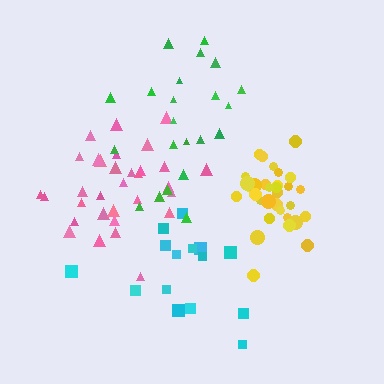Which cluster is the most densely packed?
Yellow.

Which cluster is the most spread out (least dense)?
Cyan.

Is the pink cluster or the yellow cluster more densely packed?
Yellow.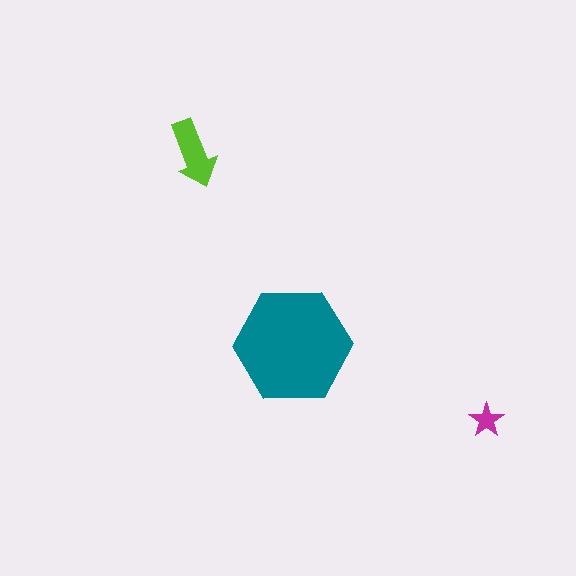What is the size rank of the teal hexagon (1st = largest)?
1st.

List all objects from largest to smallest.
The teal hexagon, the lime arrow, the magenta star.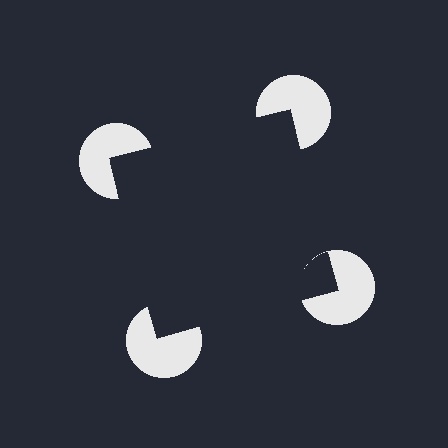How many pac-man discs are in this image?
There are 4 — one at each vertex of the illusory square.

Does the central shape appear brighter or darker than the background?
It typically appears slightly darker than the background, even though no actual brightness change is drawn.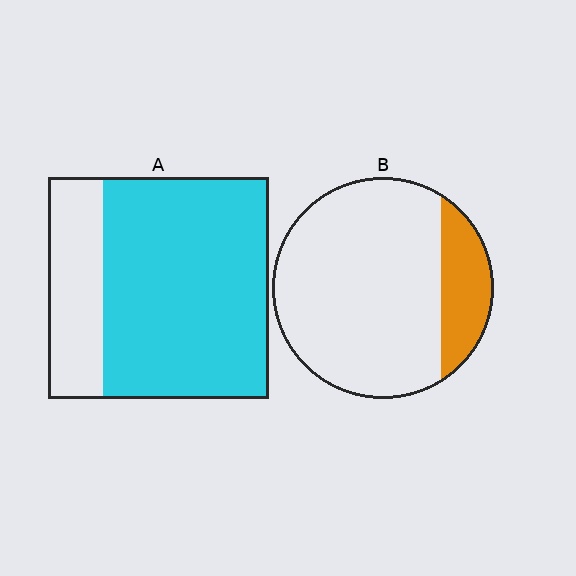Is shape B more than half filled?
No.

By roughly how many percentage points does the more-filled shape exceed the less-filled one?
By roughly 55 percentage points (A over B).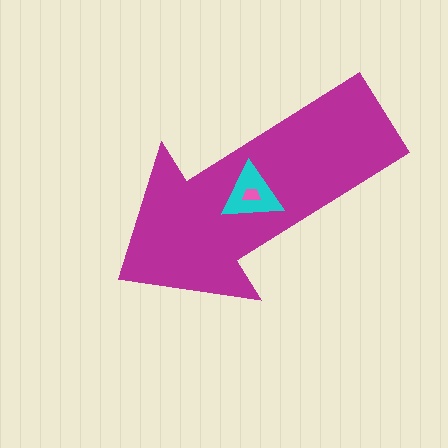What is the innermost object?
The pink trapezoid.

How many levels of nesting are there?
3.